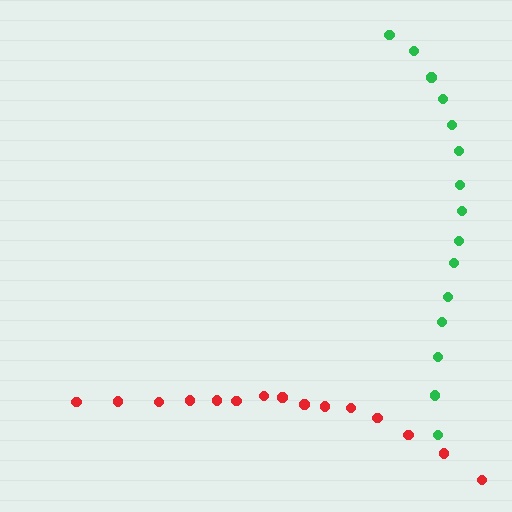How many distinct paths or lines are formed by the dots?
There are 2 distinct paths.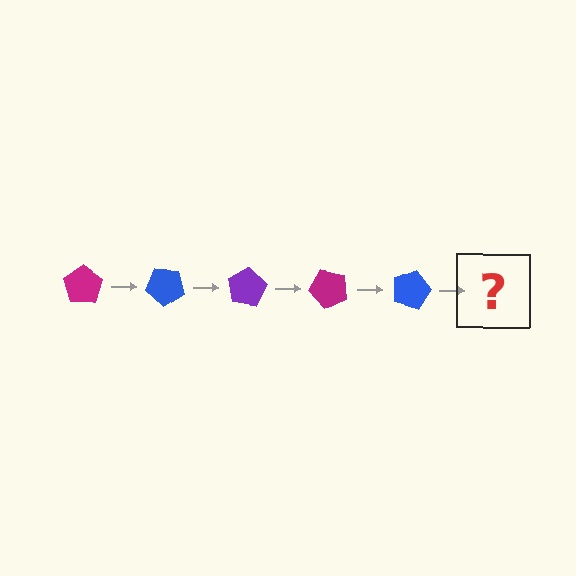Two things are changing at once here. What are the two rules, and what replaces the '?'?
The two rules are that it rotates 40 degrees each step and the color cycles through magenta, blue, and purple. The '?' should be a purple pentagon, rotated 200 degrees from the start.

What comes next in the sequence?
The next element should be a purple pentagon, rotated 200 degrees from the start.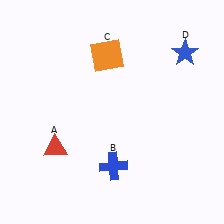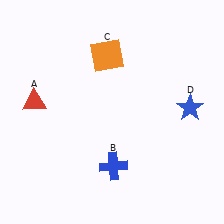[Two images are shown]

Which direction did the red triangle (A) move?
The red triangle (A) moved up.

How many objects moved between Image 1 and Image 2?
2 objects moved between the two images.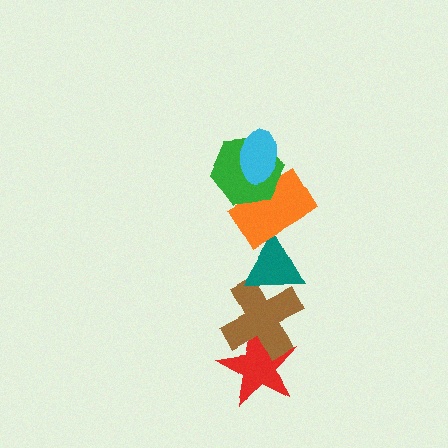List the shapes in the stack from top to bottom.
From top to bottom: the cyan ellipse, the green hexagon, the orange rectangle, the teal triangle, the brown cross, the red star.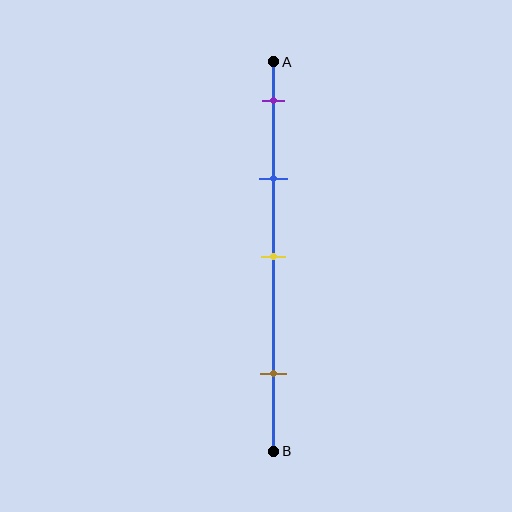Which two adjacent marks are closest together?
The purple and blue marks are the closest adjacent pair.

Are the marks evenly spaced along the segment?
No, the marks are not evenly spaced.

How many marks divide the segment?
There are 4 marks dividing the segment.